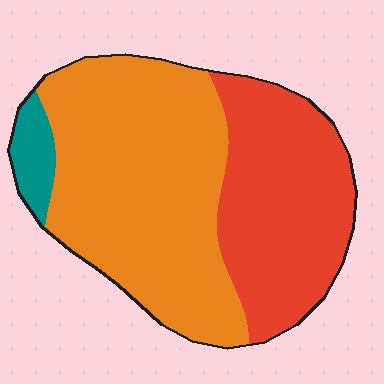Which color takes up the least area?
Teal, at roughly 5%.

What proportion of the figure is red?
Red covers around 35% of the figure.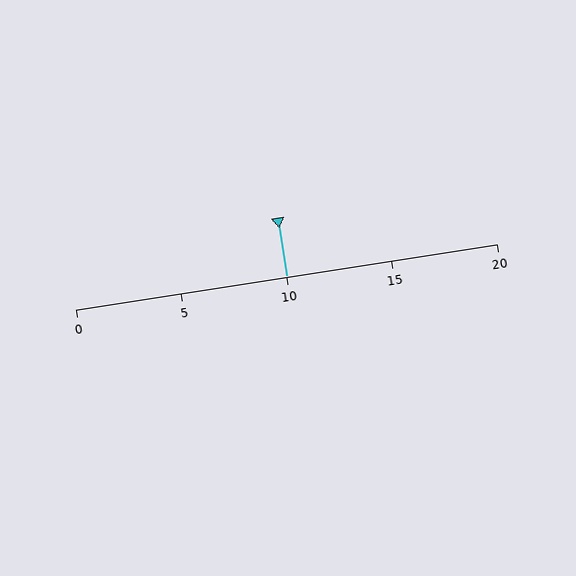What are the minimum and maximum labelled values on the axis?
The axis runs from 0 to 20.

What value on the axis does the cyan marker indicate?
The marker indicates approximately 10.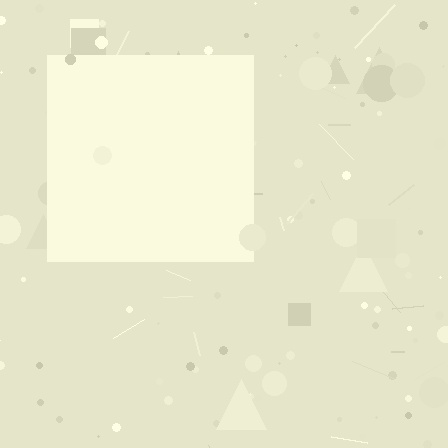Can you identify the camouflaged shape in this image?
The camouflaged shape is a square.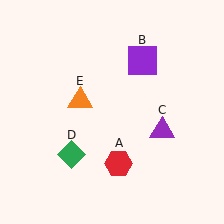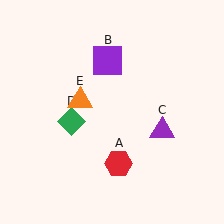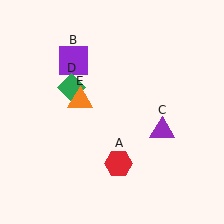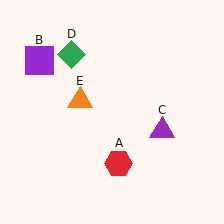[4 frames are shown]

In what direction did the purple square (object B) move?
The purple square (object B) moved left.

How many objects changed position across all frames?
2 objects changed position: purple square (object B), green diamond (object D).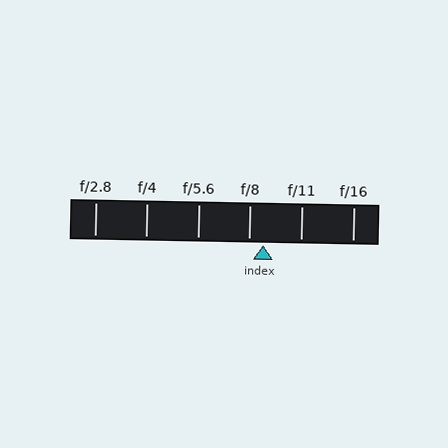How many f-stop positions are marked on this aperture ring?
There are 6 f-stop positions marked.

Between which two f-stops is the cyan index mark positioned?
The index mark is between f/8 and f/11.